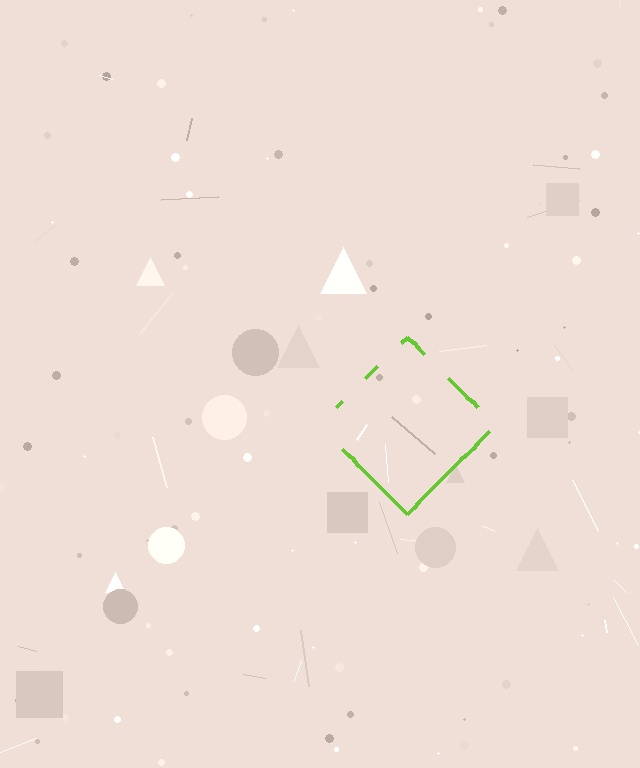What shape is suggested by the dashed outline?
The dashed outline suggests a diamond.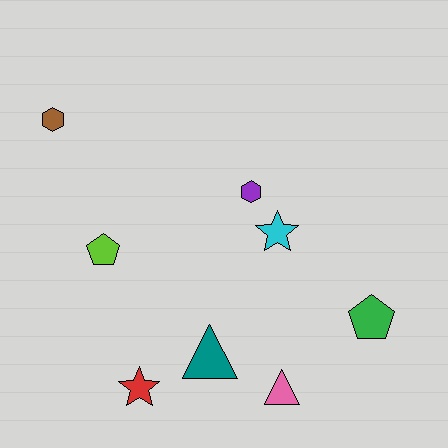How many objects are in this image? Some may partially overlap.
There are 8 objects.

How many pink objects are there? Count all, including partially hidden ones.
There is 1 pink object.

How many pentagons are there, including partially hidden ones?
There are 2 pentagons.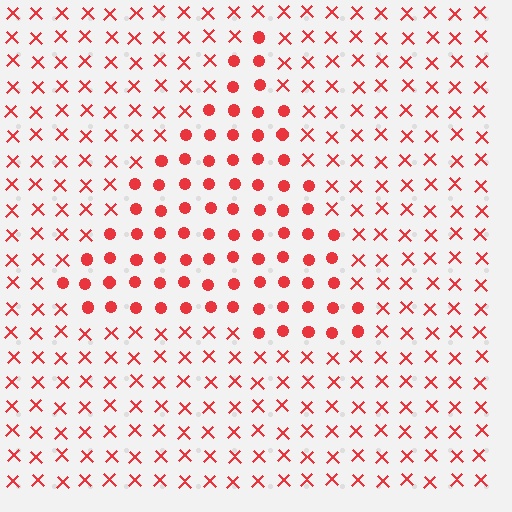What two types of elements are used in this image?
The image uses circles inside the triangle region and X marks outside it.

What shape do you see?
I see a triangle.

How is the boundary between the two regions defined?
The boundary is defined by a change in element shape: circles inside vs. X marks outside. All elements share the same color and spacing.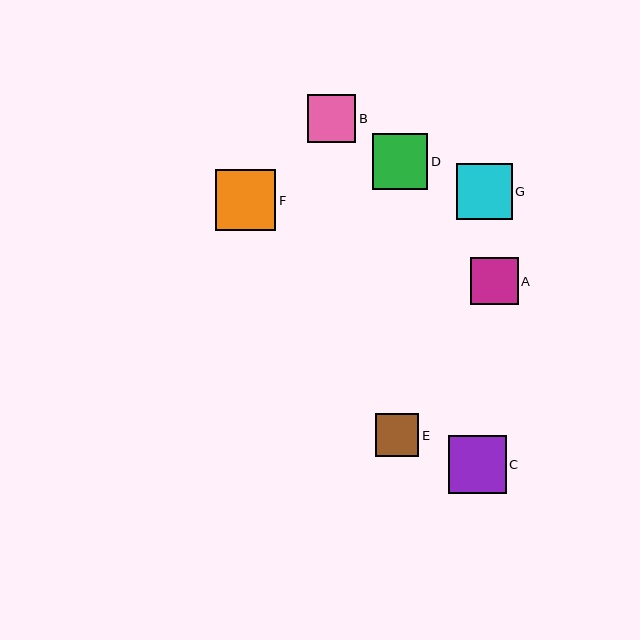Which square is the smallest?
Square E is the smallest with a size of approximately 43 pixels.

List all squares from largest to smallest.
From largest to smallest: F, C, D, G, B, A, E.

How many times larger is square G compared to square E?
Square G is approximately 1.3 times the size of square E.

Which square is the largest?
Square F is the largest with a size of approximately 61 pixels.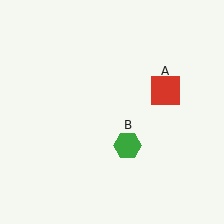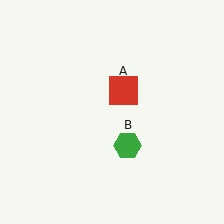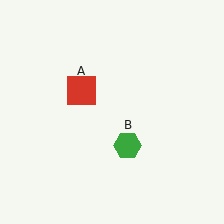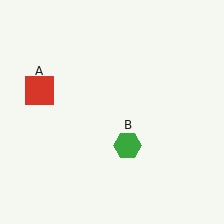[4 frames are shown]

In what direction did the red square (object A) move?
The red square (object A) moved left.